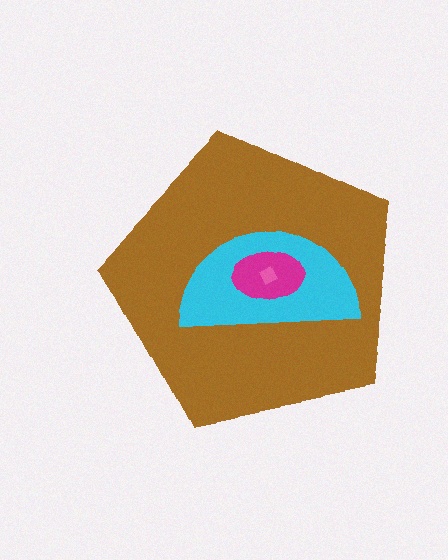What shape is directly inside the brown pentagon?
The cyan semicircle.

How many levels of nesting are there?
4.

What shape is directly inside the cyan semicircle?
The magenta ellipse.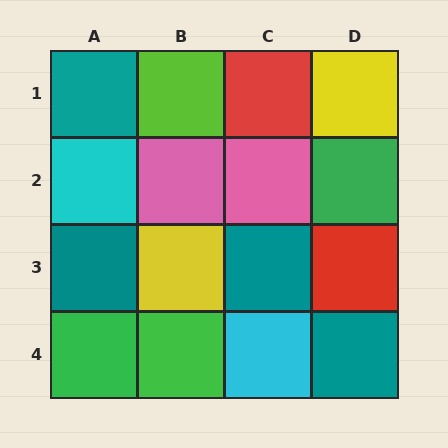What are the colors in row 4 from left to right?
Green, green, cyan, teal.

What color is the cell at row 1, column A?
Teal.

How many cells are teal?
4 cells are teal.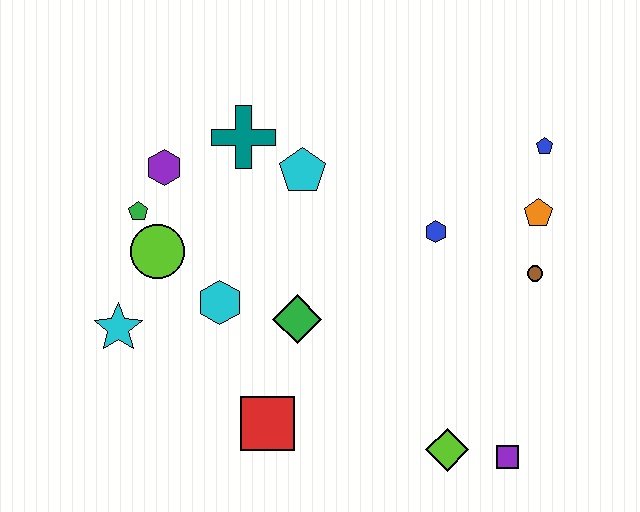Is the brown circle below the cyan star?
No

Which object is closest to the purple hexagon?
The green pentagon is closest to the purple hexagon.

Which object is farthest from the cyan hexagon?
The blue pentagon is farthest from the cyan hexagon.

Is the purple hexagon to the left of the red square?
Yes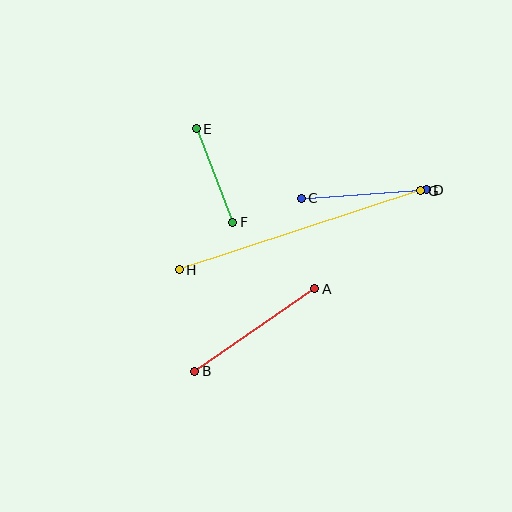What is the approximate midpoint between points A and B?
The midpoint is at approximately (255, 330) pixels.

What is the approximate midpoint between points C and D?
The midpoint is at approximately (364, 194) pixels.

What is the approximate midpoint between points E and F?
The midpoint is at approximately (215, 175) pixels.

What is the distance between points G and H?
The distance is approximately 254 pixels.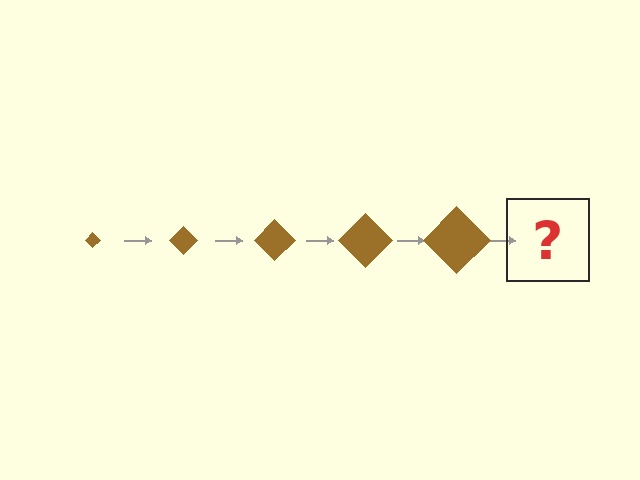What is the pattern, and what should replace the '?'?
The pattern is that the diamond gets progressively larger each step. The '?' should be a brown diamond, larger than the previous one.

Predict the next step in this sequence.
The next step is a brown diamond, larger than the previous one.